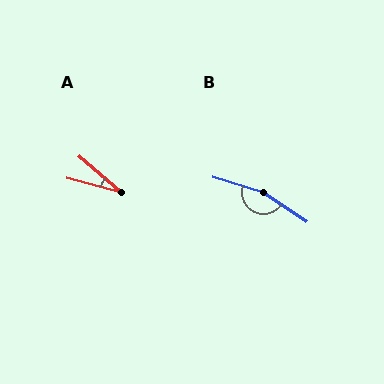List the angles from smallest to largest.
A (26°), B (163°).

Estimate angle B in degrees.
Approximately 163 degrees.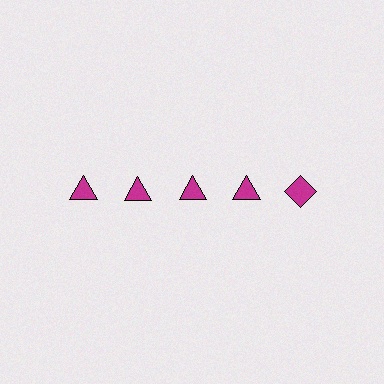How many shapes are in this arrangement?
There are 5 shapes arranged in a grid pattern.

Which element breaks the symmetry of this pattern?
The magenta diamond in the top row, rightmost column breaks the symmetry. All other shapes are magenta triangles.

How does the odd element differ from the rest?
It has a different shape: diamond instead of triangle.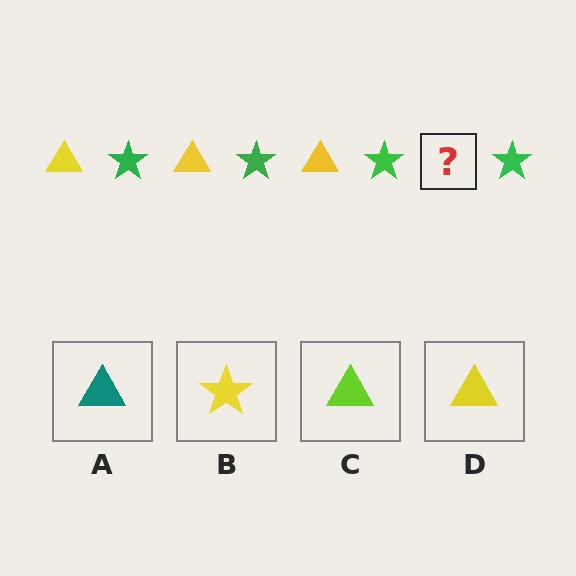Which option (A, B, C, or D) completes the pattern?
D.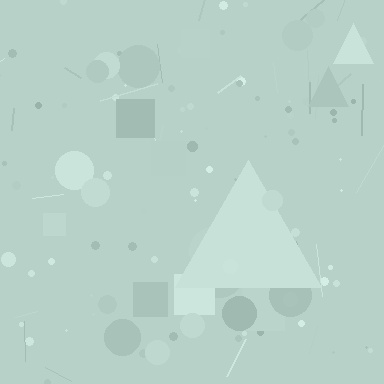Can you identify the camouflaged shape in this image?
The camouflaged shape is a triangle.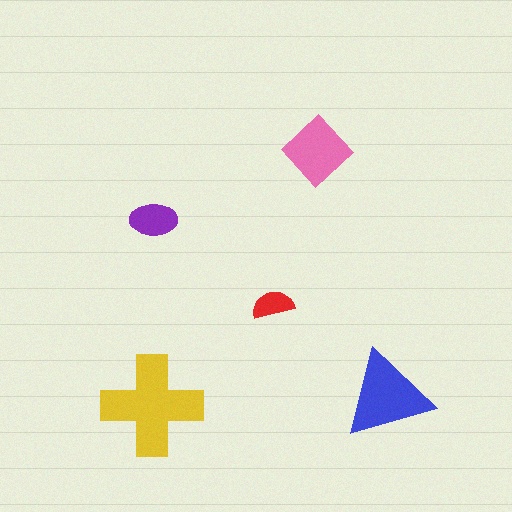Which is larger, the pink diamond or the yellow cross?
The yellow cross.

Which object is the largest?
The yellow cross.